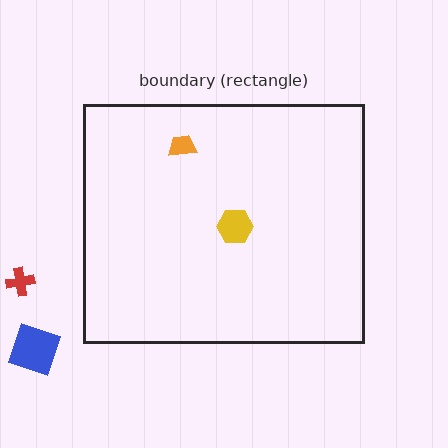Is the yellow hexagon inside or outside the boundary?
Inside.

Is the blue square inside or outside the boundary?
Outside.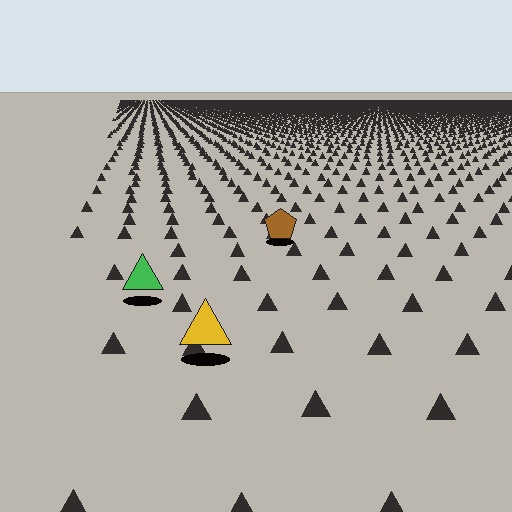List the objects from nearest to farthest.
From nearest to farthest: the yellow triangle, the green triangle, the brown pentagon.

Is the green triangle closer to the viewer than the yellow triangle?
No. The yellow triangle is closer — you can tell from the texture gradient: the ground texture is coarser near it.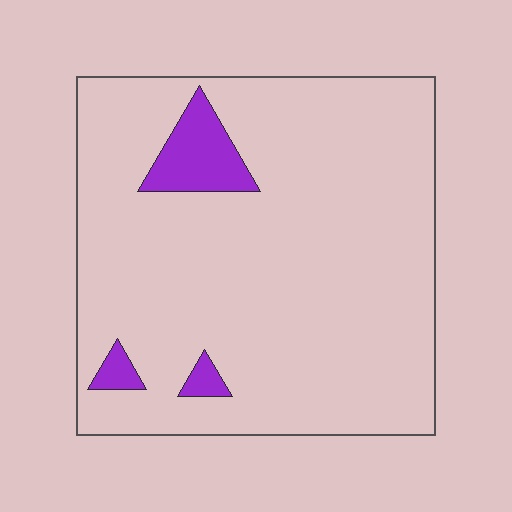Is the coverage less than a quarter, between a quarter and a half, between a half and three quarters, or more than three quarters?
Less than a quarter.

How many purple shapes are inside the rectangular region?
3.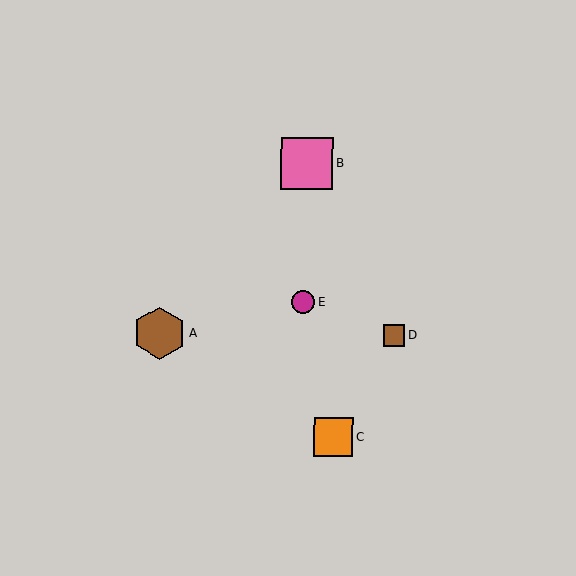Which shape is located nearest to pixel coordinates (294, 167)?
The pink square (labeled B) at (307, 163) is nearest to that location.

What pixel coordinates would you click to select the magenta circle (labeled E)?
Click at (303, 302) to select the magenta circle E.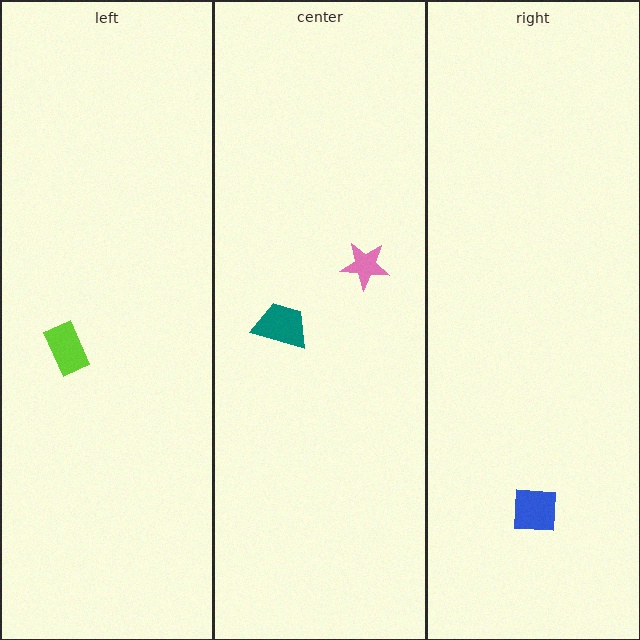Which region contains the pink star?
The center region.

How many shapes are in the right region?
1.